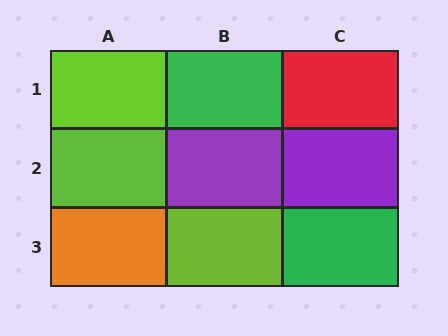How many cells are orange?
1 cell is orange.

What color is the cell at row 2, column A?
Lime.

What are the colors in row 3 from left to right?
Orange, lime, green.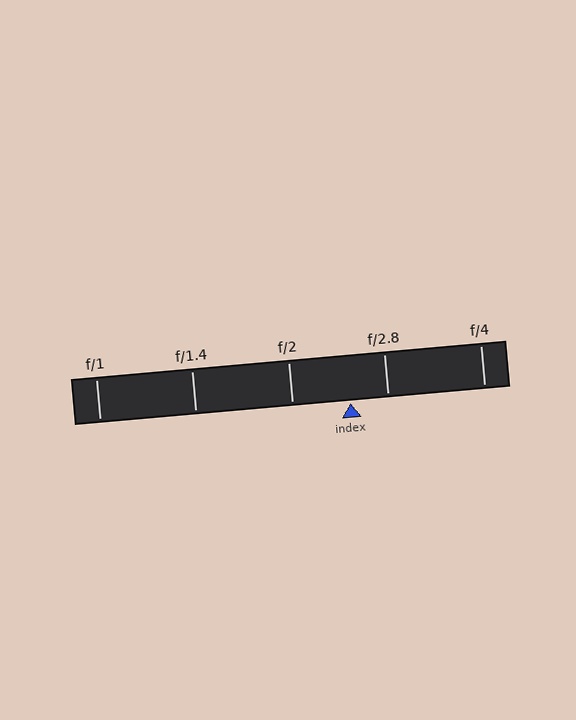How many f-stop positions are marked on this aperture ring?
There are 5 f-stop positions marked.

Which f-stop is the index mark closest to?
The index mark is closest to f/2.8.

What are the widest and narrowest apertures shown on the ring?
The widest aperture shown is f/1 and the narrowest is f/4.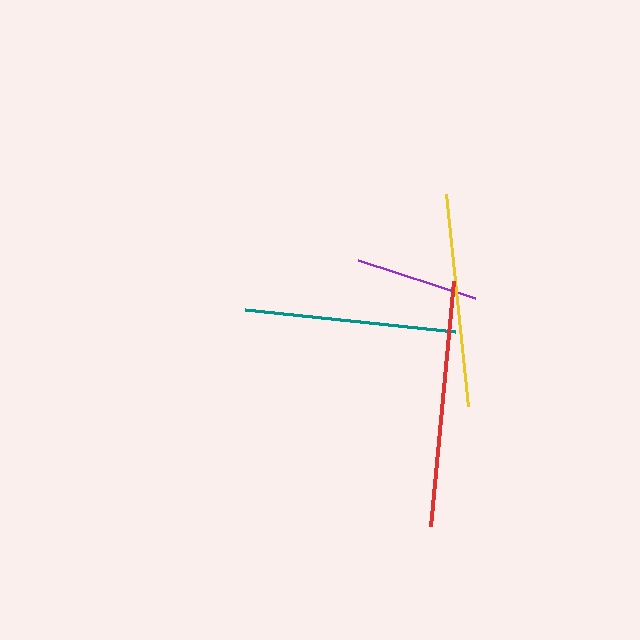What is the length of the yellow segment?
The yellow segment is approximately 213 pixels long.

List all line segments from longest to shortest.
From longest to shortest: red, yellow, teal, purple.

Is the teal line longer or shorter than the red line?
The red line is longer than the teal line.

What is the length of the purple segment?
The purple segment is approximately 123 pixels long.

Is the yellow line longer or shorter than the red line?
The red line is longer than the yellow line.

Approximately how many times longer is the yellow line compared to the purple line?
The yellow line is approximately 1.7 times the length of the purple line.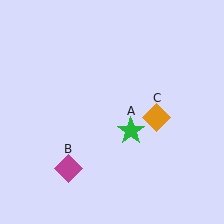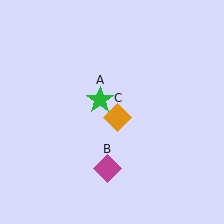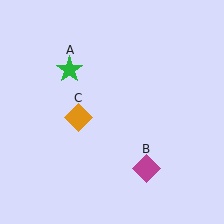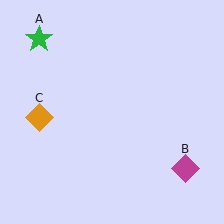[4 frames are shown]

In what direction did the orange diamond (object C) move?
The orange diamond (object C) moved left.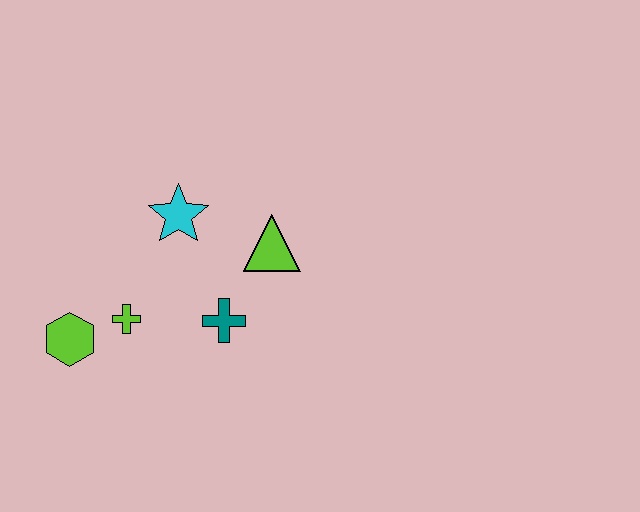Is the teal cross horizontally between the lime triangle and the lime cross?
Yes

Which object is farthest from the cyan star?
The lime hexagon is farthest from the cyan star.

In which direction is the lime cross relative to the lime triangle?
The lime cross is to the left of the lime triangle.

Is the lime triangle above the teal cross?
Yes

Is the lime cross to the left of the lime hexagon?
No